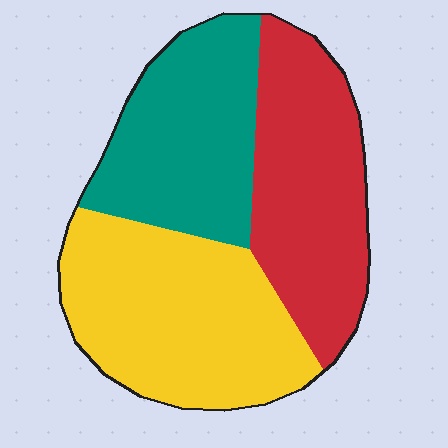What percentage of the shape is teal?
Teal takes up between a quarter and a half of the shape.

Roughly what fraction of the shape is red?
Red covers roughly 30% of the shape.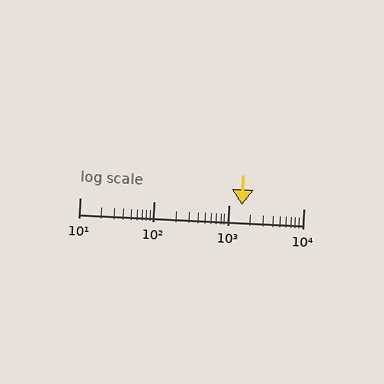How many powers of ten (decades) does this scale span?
The scale spans 3 decades, from 10 to 10000.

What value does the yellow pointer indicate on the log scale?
The pointer indicates approximately 1500.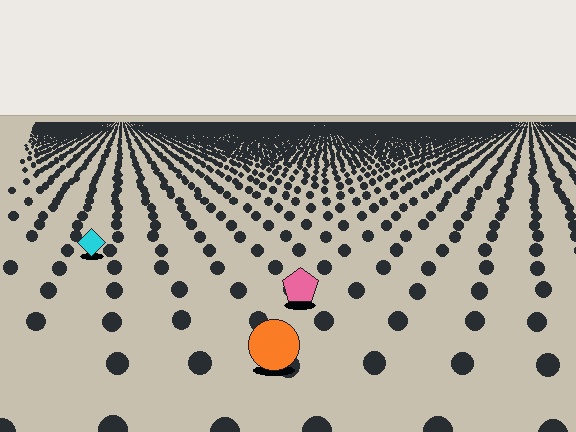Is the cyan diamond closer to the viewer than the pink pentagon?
No. The pink pentagon is closer — you can tell from the texture gradient: the ground texture is coarser near it.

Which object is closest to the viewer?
The orange circle is closest. The texture marks near it are larger and more spread out.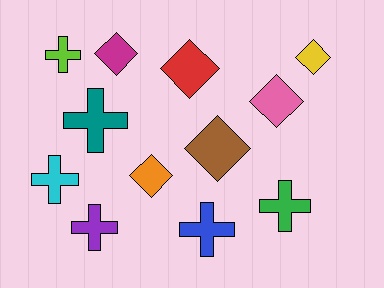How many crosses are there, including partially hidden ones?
There are 6 crosses.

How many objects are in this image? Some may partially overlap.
There are 12 objects.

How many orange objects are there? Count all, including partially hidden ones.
There is 1 orange object.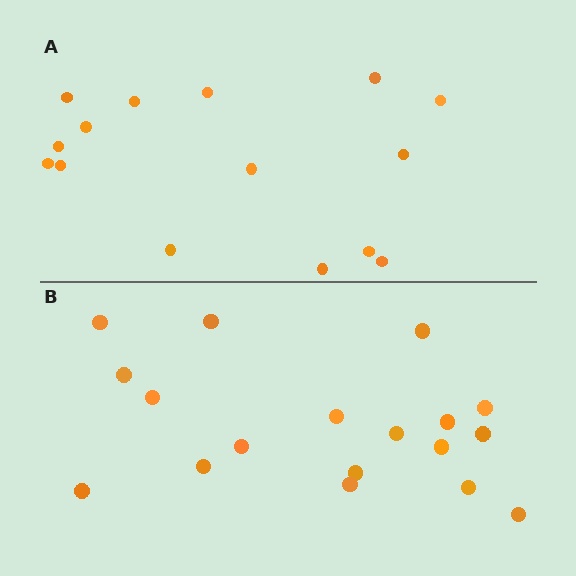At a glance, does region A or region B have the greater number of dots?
Region B (the bottom region) has more dots.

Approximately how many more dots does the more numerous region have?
Region B has just a few more — roughly 2 or 3 more dots than region A.